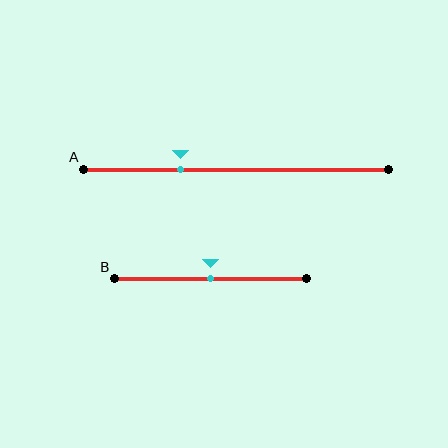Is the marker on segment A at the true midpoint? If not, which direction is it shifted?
No, the marker on segment A is shifted to the left by about 18% of the segment length.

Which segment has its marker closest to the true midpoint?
Segment B has its marker closest to the true midpoint.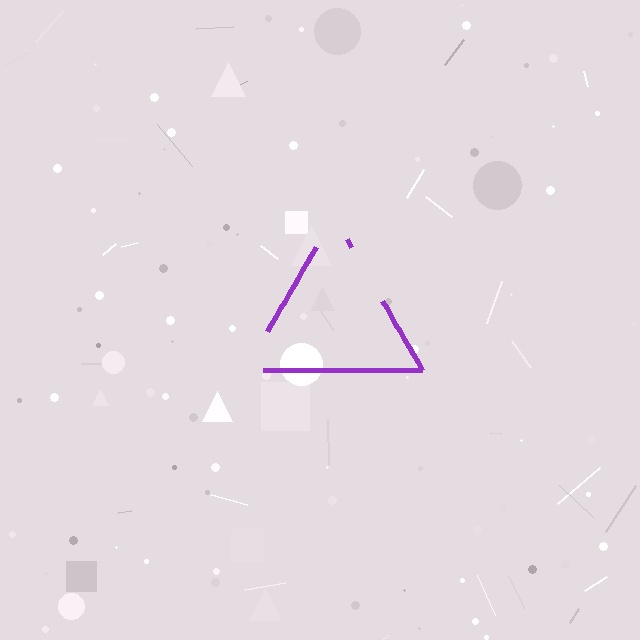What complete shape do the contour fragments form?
The contour fragments form a triangle.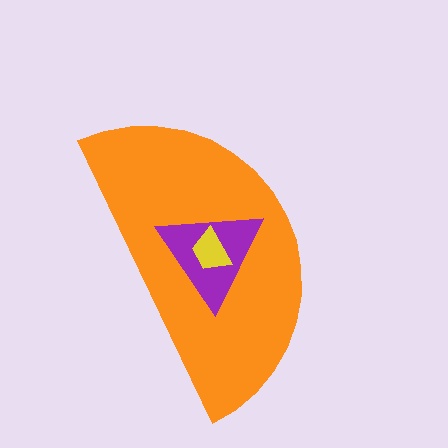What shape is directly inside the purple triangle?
The yellow trapezoid.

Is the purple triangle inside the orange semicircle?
Yes.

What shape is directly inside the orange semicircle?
The purple triangle.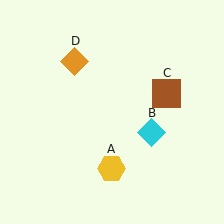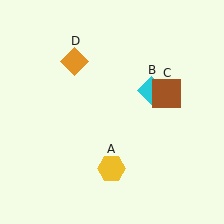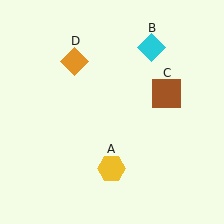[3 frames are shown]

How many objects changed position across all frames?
1 object changed position: cyan diamond (object B).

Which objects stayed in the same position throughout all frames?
Yellow hexagon (object A) and brown square (object C) and orange diamond (object D) remained stationary.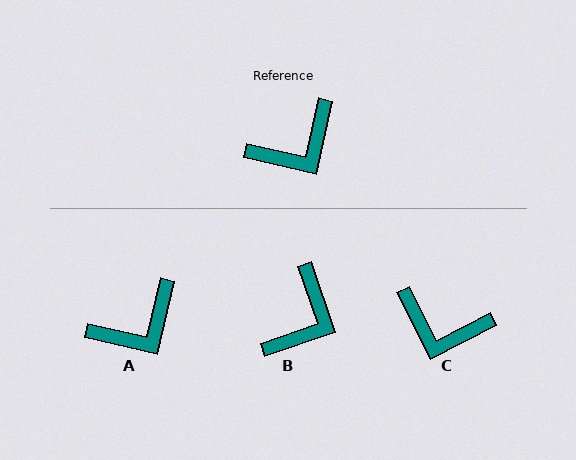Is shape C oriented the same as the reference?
No, it is off by about 50 degrees.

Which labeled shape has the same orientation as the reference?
A.